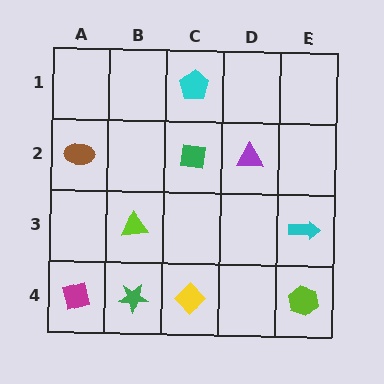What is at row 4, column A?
A magenta diamond.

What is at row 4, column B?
A green star.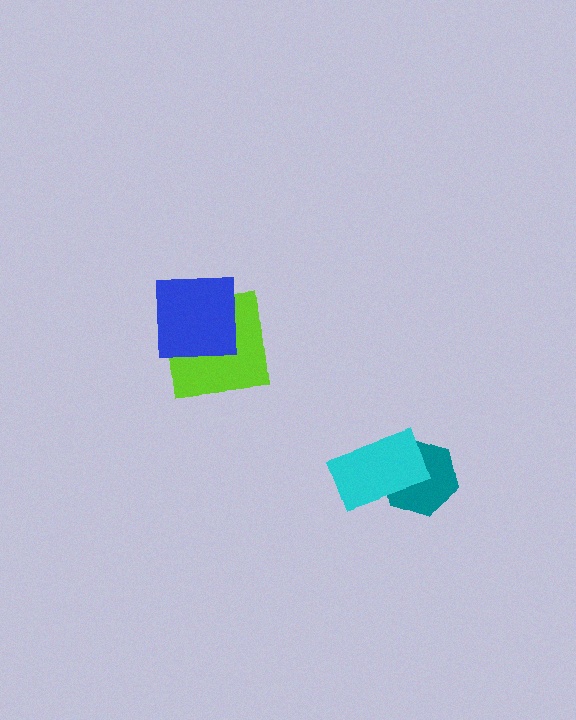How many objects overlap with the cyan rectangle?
1 object overlaps with the cyan rectangle.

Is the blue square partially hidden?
No, no other shape covers it.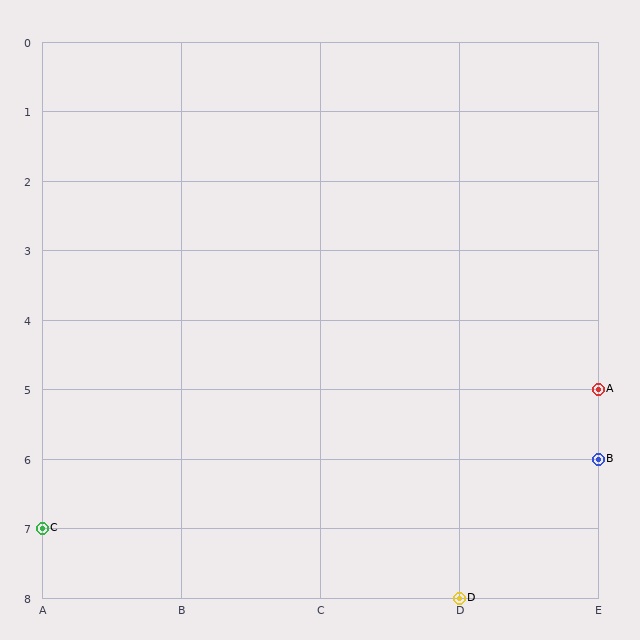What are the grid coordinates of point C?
Point C is at grid coordinates (A, 7).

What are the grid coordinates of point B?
Point B is at grid coordinates (E, 6).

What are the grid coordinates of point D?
Point D is at grid coordinates (D, 8).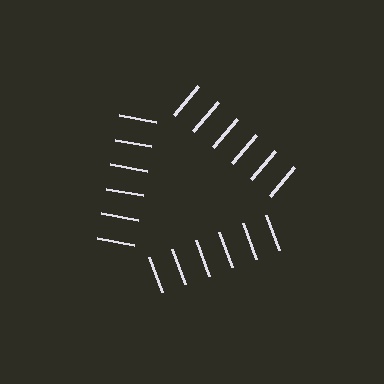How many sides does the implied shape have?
3 sides — the line-ends trace a triangle.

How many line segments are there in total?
18 — 6 along each of the 3 edges.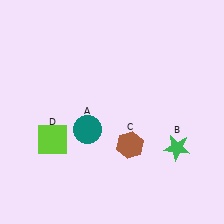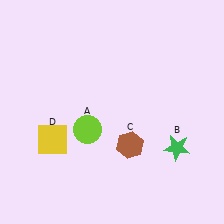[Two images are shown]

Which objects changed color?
A changed from teal to lime. D changed from lime to yellow.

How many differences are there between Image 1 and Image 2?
There are 2 differences between the two images.